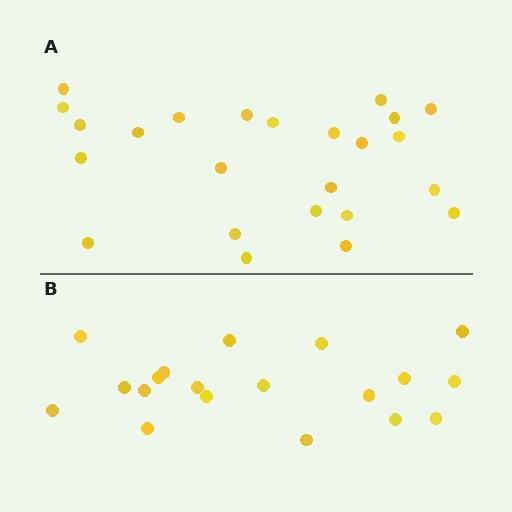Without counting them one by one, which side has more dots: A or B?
Region A (the top region) has more dots.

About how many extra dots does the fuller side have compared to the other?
Region A has about 5 more dots than region B.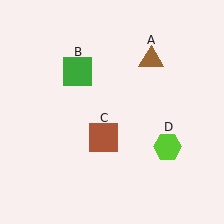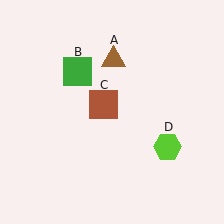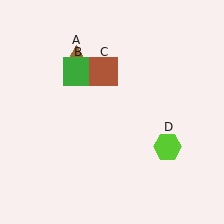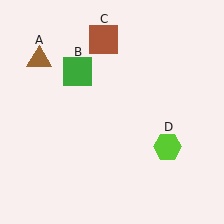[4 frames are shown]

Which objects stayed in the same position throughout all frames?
Green square (object B) and lime hexagon (object D) remained stationary.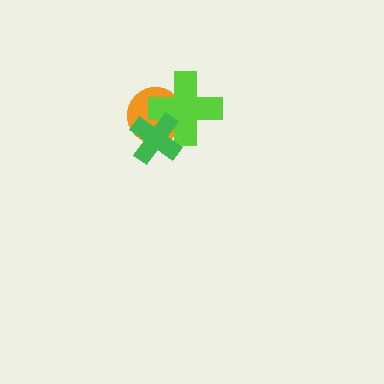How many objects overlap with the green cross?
2 objects overlap with the green cross.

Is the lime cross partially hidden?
Yes, it is partially covered by another shape.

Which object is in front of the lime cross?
The green cross is in front of the lime cross.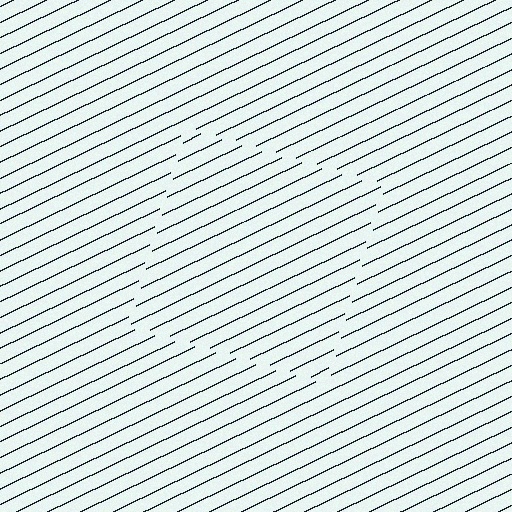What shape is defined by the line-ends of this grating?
An illusory square. The interior of the shape contains the same grating, shifted by half a period — the contour is defined by the phase discontinuity where line-ends from the inner and outer gratings abut.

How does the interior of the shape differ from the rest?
The interior of the shape contains the same grating, shifted by half a period — the contour is defined by the phase discontinuity where line-ends from the inner and outer gratings abut.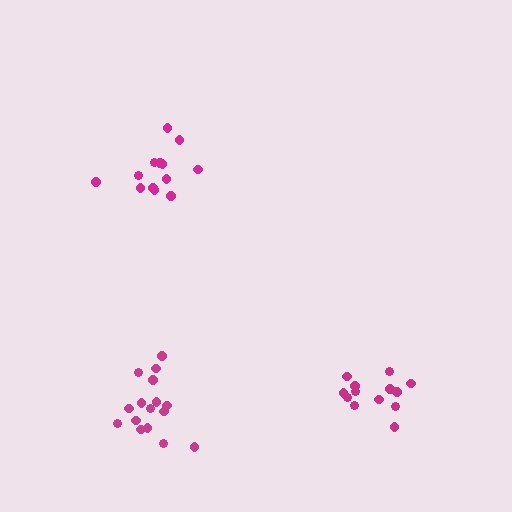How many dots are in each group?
Group 1: 13 dots, Group 2: 13 dots, Group 3: 16 dots (42 total).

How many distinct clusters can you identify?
There are 3 distinct clusters.